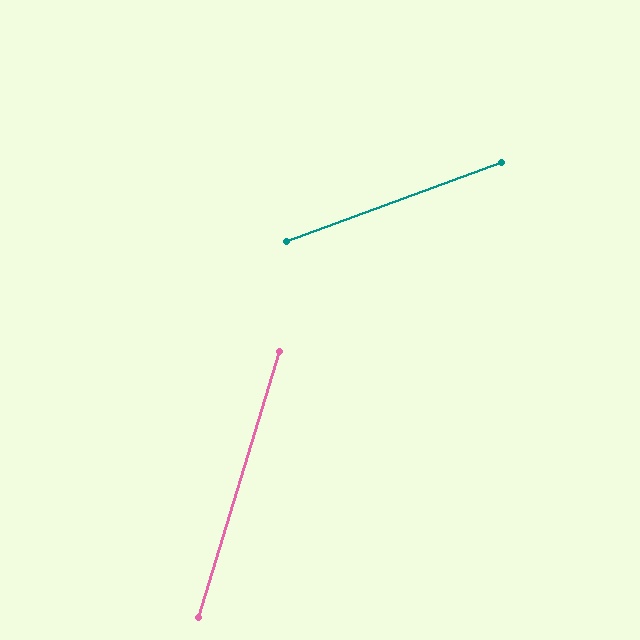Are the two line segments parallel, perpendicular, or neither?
Neither parallel nor perpendicular — they differ by about 53°.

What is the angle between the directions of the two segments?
Approximately 53 degrees.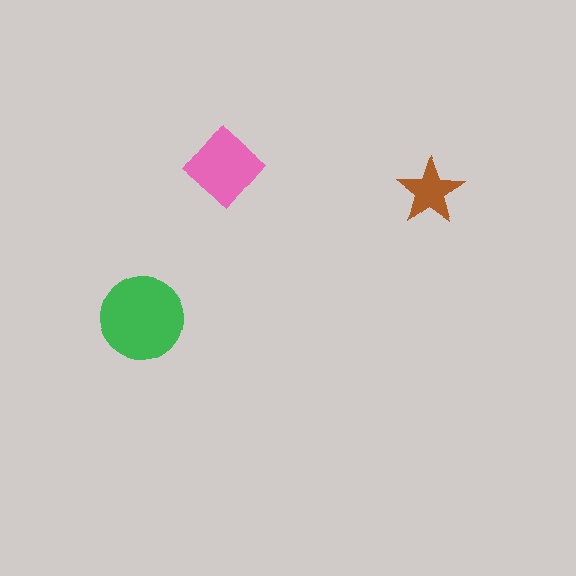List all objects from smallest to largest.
The brown star, the pink diamond, the green circle.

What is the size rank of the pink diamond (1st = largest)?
2nd.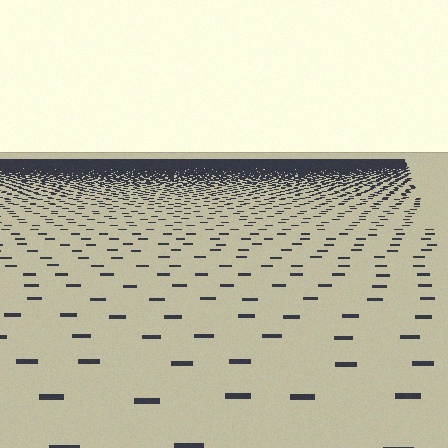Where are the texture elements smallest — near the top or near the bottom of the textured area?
Near the top.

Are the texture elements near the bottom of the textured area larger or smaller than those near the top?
Larger. Near the bottom, elements are closer to the viewer and appear at a bigger on-screen size.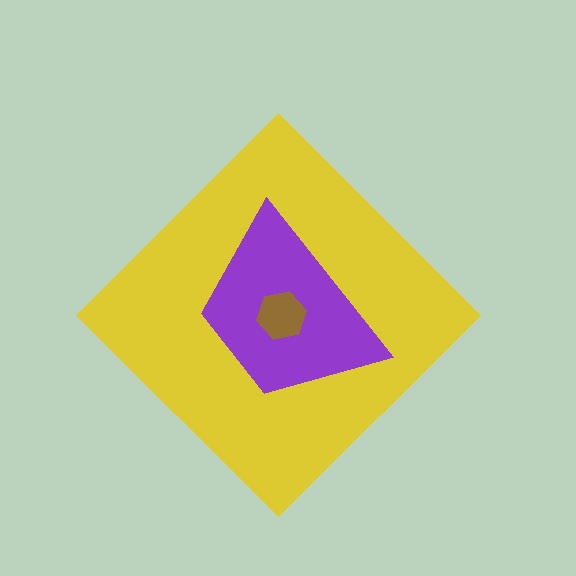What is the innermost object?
The brown hexagon.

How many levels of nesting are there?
3.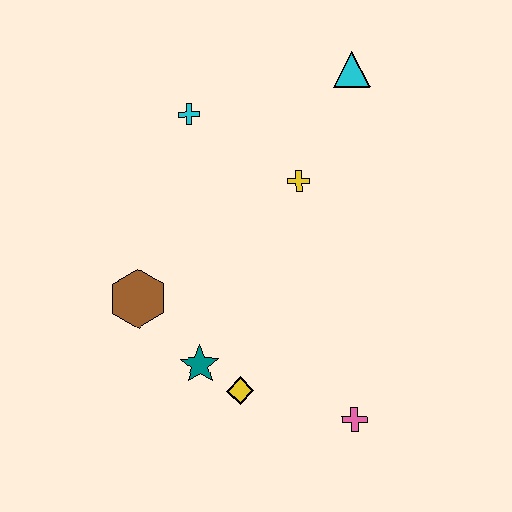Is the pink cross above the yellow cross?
No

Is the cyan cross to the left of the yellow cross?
Yes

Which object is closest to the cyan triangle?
The yellow cross is closest to the cyan triangle.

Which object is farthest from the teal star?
The cyan triangle is farthest from the teal star.